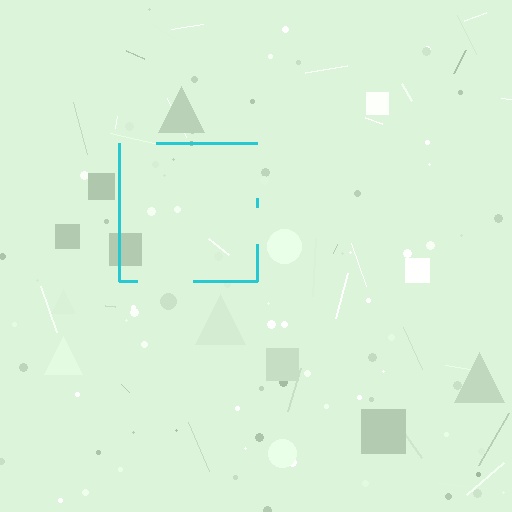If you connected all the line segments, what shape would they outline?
They would outline a square.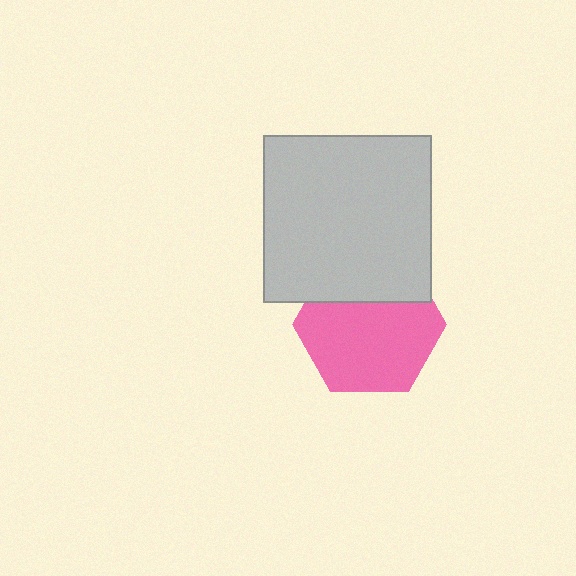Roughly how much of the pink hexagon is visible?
Most of it is visible (roughly 69%).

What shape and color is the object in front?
The object in front is a light gray square.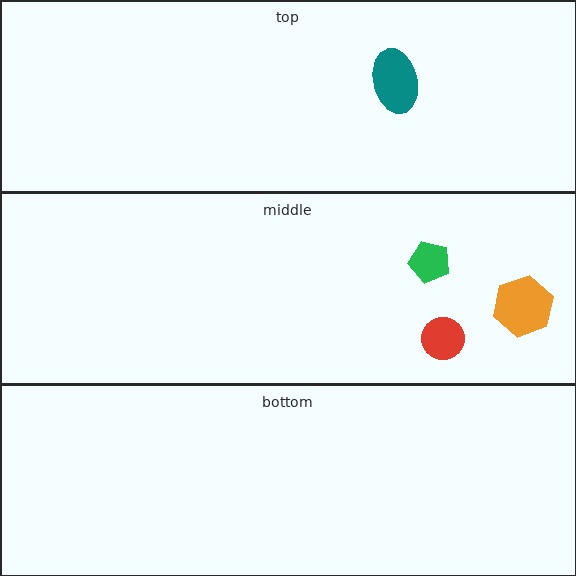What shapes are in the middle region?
The red circle, the green pentagon, the orange hexagon.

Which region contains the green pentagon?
The middle region.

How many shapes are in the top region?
1.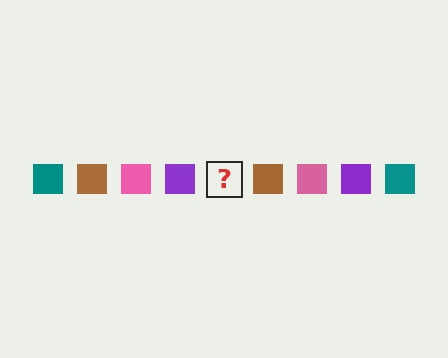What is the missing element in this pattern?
The missing element is a teal square.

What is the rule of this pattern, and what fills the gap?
The rule is that the pattern cycles through teal, brown, pink, purple squares. The gap should be filled with a teal square.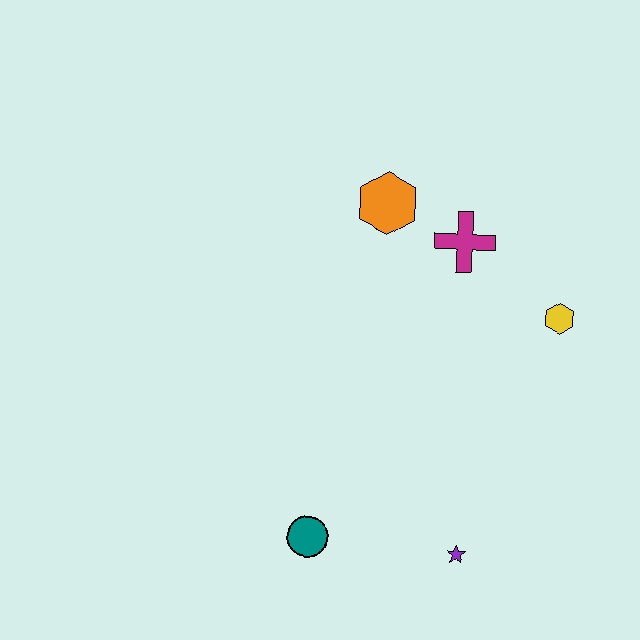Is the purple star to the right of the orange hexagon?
Yes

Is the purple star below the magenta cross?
Yes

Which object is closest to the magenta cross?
The orange hexagon is closest to the magenta cross.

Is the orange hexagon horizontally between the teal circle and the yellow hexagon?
Yes